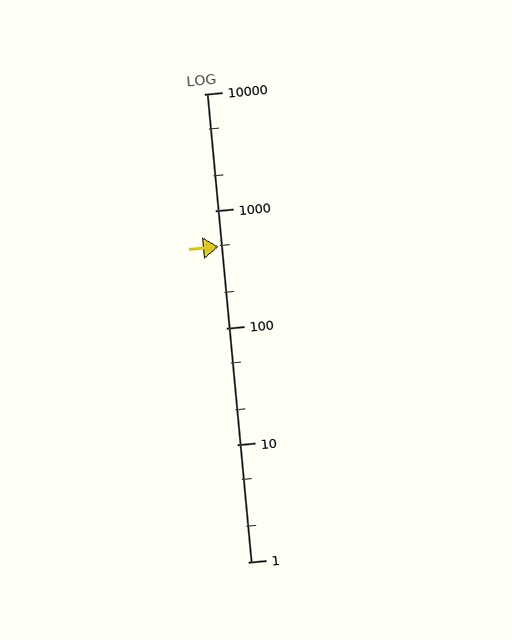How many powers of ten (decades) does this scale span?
The scale spans 4 decades, from 1 to 10000.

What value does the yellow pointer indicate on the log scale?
The pointer indicates approximately 490.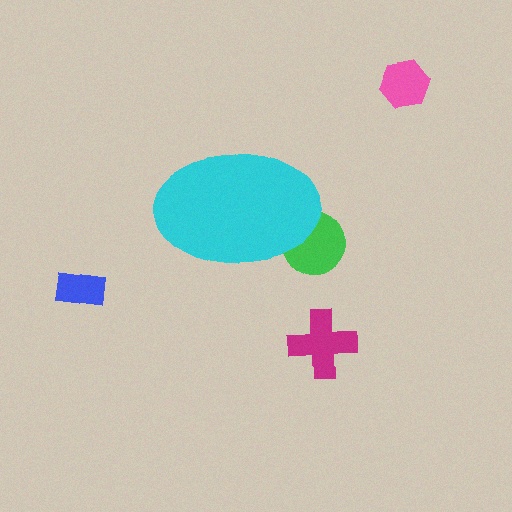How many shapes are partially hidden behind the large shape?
1 shape is partially hidden.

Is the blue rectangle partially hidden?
No, the blue rectangle is fully visible.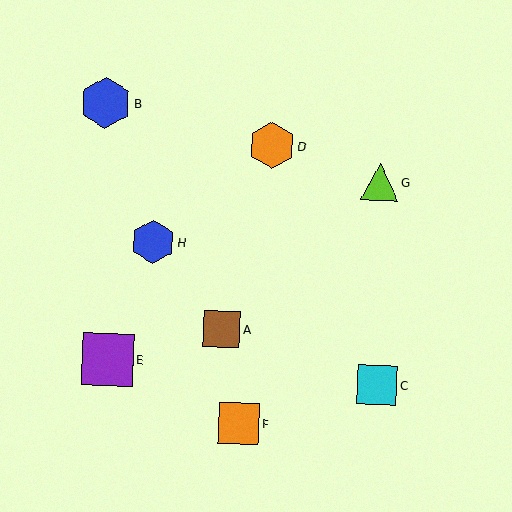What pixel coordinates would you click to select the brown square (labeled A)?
Click at (222, 329) to select the brown square A.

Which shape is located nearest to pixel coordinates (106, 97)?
The blue hexagon (labeled B) at (106, 103) is nearest to that location.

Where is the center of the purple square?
The center of the purple square is at (107, 360).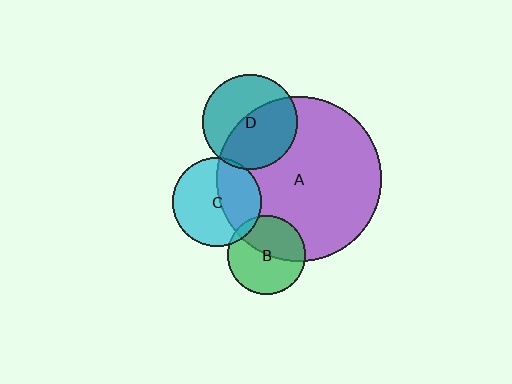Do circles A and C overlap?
Yes.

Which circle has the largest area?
Circle A (purple).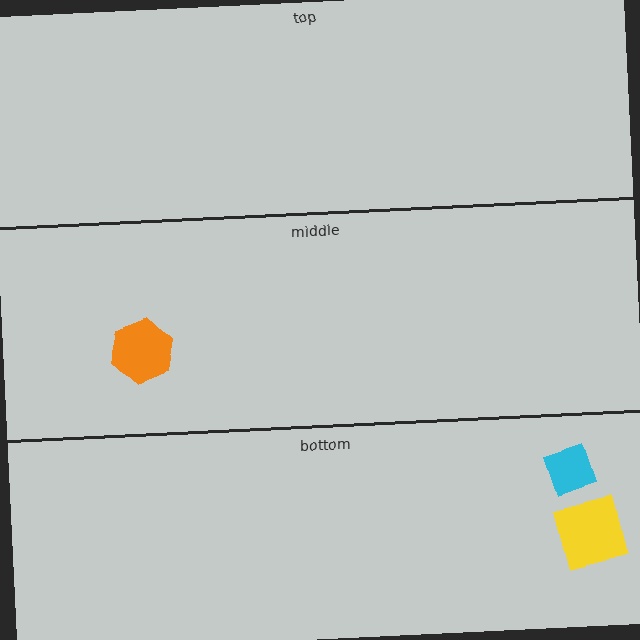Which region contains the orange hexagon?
The middle region.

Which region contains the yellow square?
The bottom region.